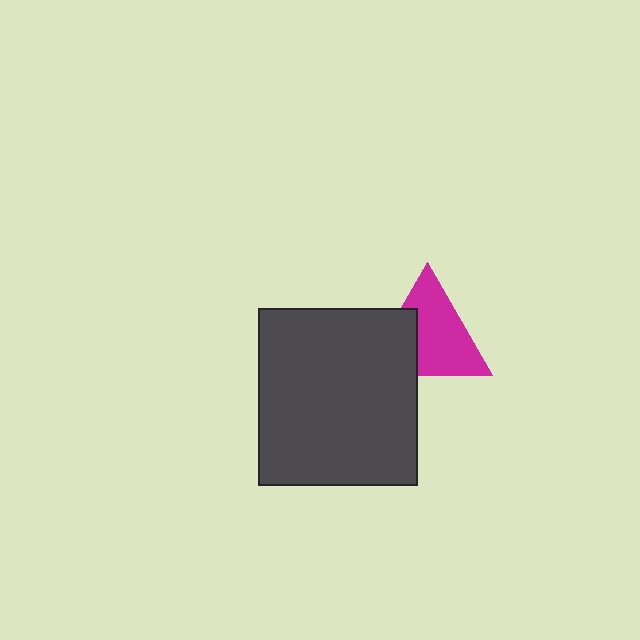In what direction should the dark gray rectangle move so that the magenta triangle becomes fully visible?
The dark gray rectangle should move toward the lower-left. That is the shortest direction to clear the overlap and leave the magenta triangle fully visible.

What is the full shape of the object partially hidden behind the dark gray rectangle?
The partially hidden object is a magenta triangle.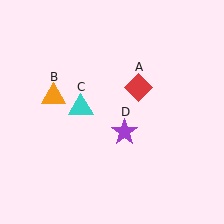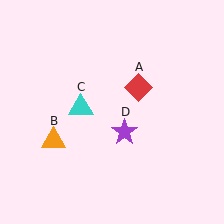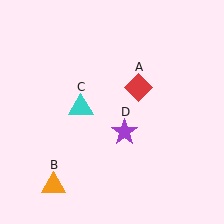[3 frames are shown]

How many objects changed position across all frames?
1 object changed position: orange triangle (object B).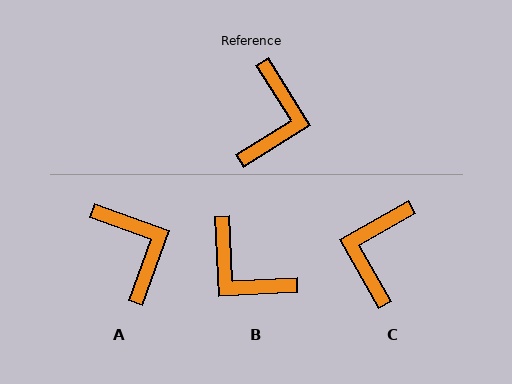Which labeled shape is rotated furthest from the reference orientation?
C, about 178 degrees away.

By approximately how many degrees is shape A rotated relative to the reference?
Approximately 38 degrees counter-clockwise.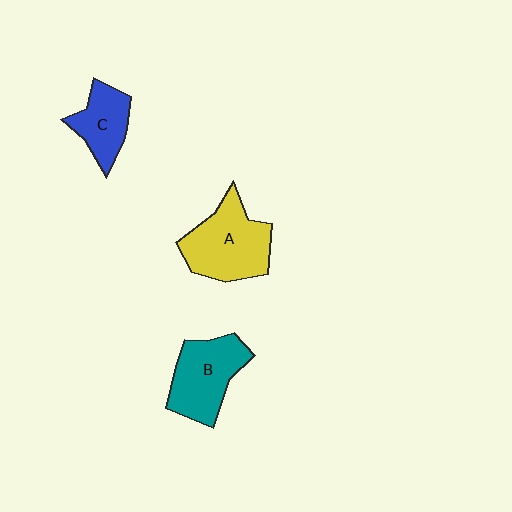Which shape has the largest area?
Shape A (yellow).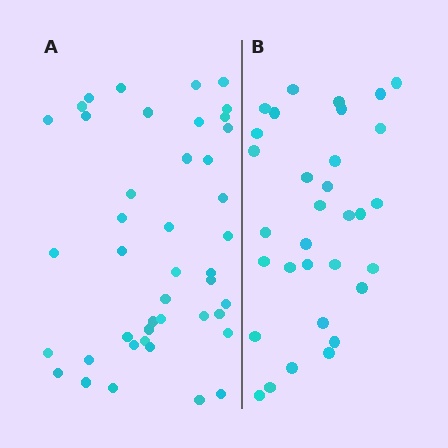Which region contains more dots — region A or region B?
Region A (the left region) has more dots.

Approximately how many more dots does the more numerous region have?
Region A has roughly 12 or so more dots than region B.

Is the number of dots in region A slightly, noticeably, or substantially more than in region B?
Region A has noticeably more, but not dramatically so. The ratio is roughly 1.3 to 1.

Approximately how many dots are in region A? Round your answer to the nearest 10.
About 40 dots. (The exact count is 43, which rounds to 40.)